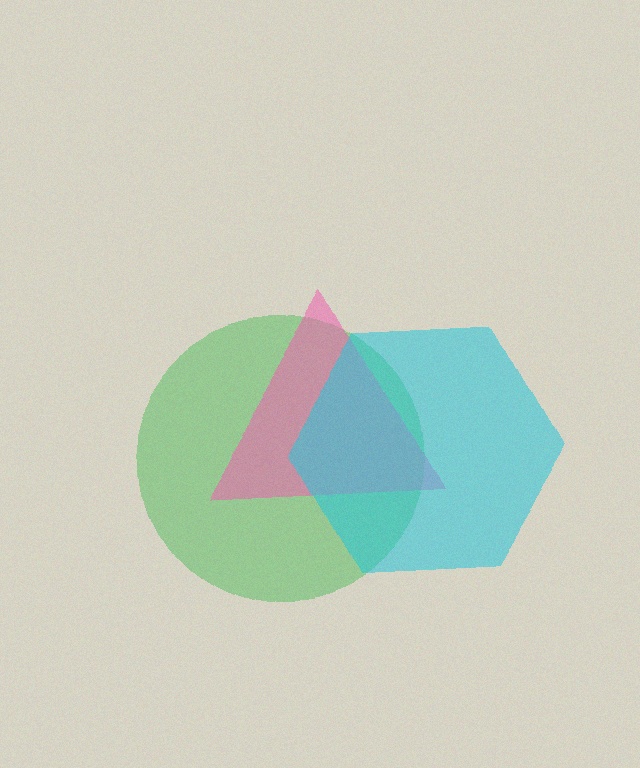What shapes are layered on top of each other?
The layered shapes are: a green circle, a pink triangle, a cyan hexagon.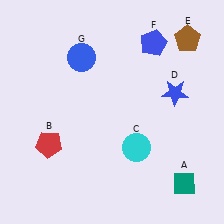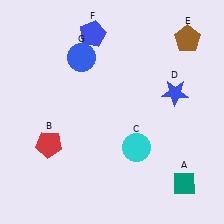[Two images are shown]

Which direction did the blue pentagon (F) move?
The blue pentagon (F) moved left.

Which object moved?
The blue pentagon (F) moved left.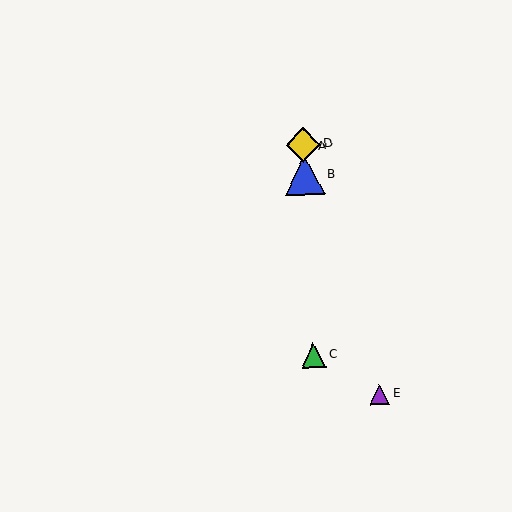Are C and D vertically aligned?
Yes, both are at x≈313.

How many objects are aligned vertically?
4 objects (A, B, C, D) are aligned vertically.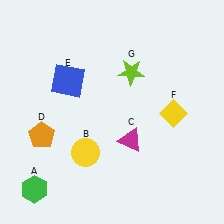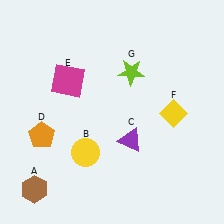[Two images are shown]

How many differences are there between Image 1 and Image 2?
There are 3 differences between the two images.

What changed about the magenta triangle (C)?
In Image 1, C is magenta. In Image 2, it changed to purple.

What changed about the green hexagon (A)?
In Image 1, A is green. In Image 2, it changed to brown.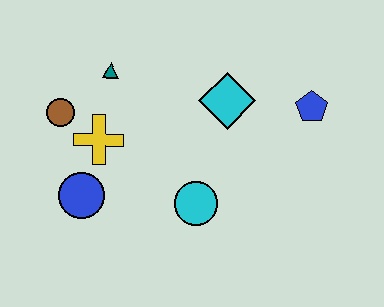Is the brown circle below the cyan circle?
No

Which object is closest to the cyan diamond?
The blue pentagon is closest to the cyan diamond.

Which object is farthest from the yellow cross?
The blue pentagon is farthest from the yellow cross.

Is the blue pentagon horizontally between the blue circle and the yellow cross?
No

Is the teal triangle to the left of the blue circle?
No